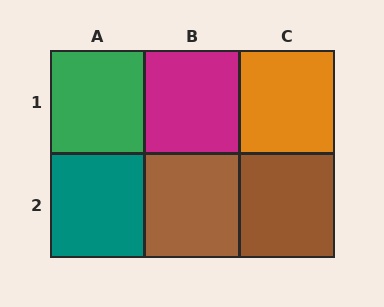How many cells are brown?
2 cells are brown.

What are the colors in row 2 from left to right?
Teal, brown, brown.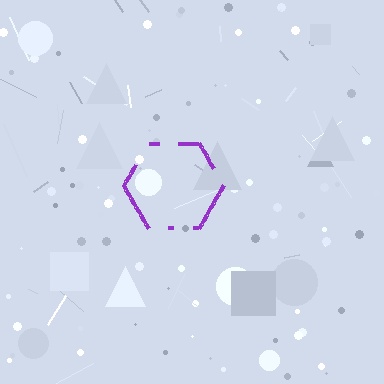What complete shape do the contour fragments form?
The contour fragments form a hexagon.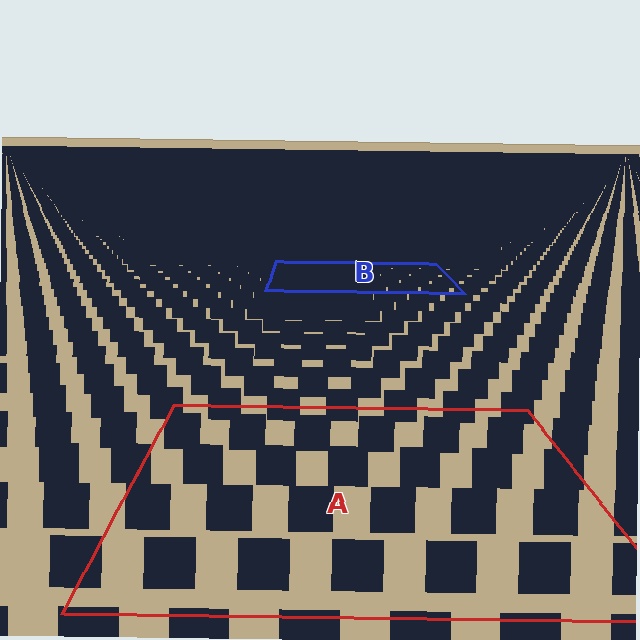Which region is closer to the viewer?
Region A is closer. The texture elements there are larger and more spread out.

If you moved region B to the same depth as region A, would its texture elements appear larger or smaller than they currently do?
They would appear larger. At a closer depth, the same texture elements are projected at a bigger on-screen size.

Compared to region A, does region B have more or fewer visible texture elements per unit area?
Region B has more texture elements per unit area — they are packed more densely because it is farther away.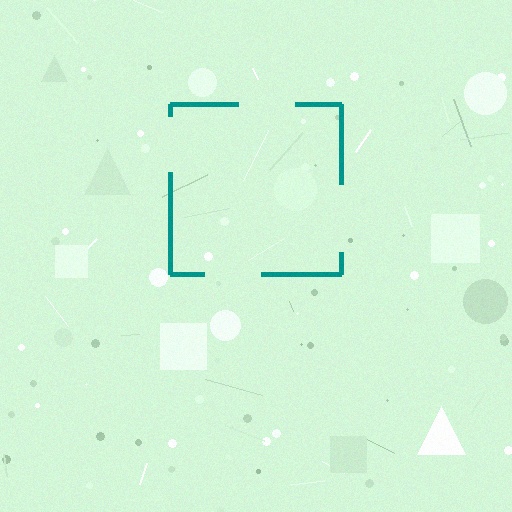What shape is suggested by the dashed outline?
The dashed outline suggests a square.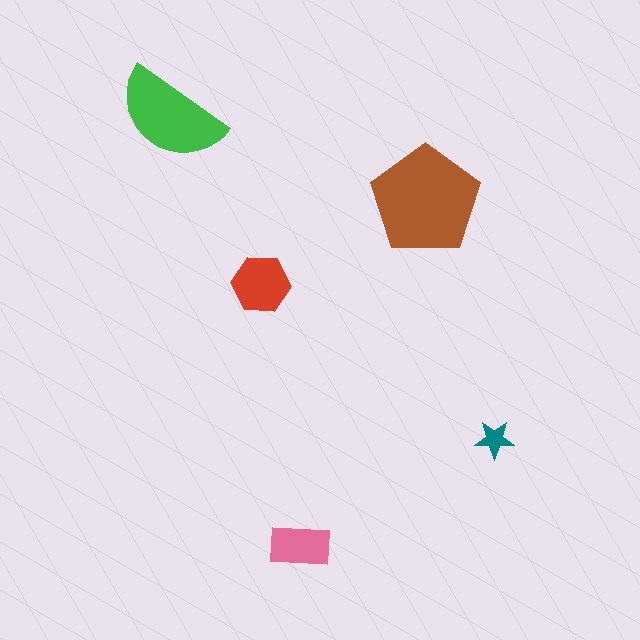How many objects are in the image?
There are 5 objects in the image.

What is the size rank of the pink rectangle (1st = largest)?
4th.